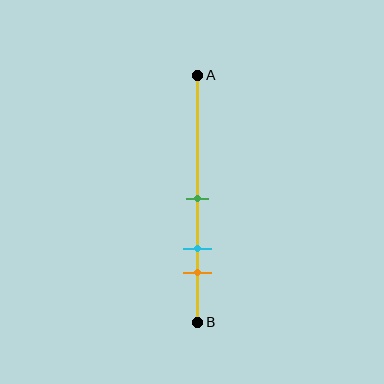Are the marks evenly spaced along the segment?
Yes, the marks are approximately evenly spaced.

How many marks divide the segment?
There are 3 marks dividing the segment.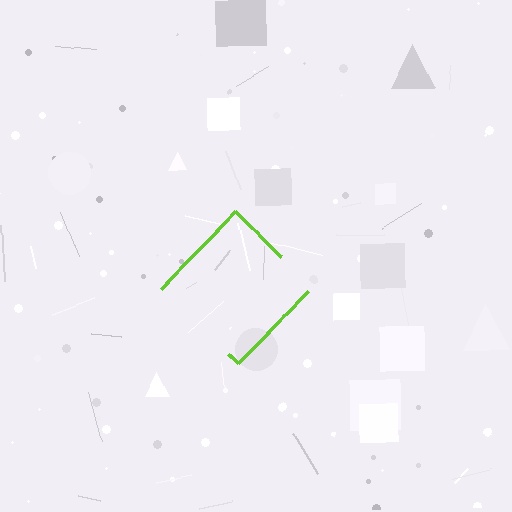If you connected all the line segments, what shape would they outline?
They would outline a diamond.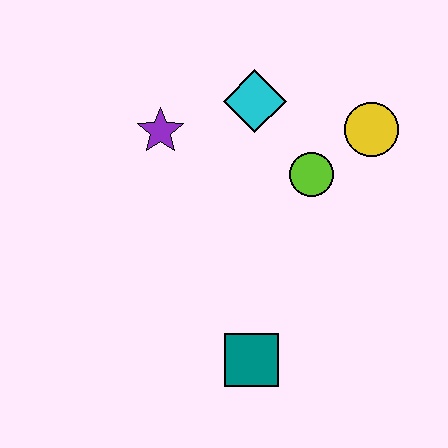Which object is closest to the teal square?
The lime circle is closest to the teal square.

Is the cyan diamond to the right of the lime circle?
No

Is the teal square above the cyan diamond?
No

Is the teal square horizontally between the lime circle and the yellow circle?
No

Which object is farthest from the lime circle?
The teal square is farthest from the lime circle.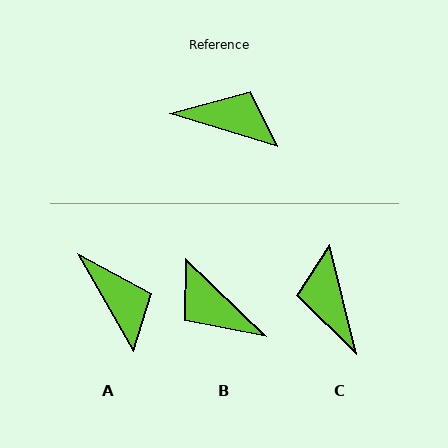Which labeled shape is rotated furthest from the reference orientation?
B, about 153 degrees away.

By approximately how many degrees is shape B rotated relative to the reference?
Approximately 153 degrees counter-clockwise.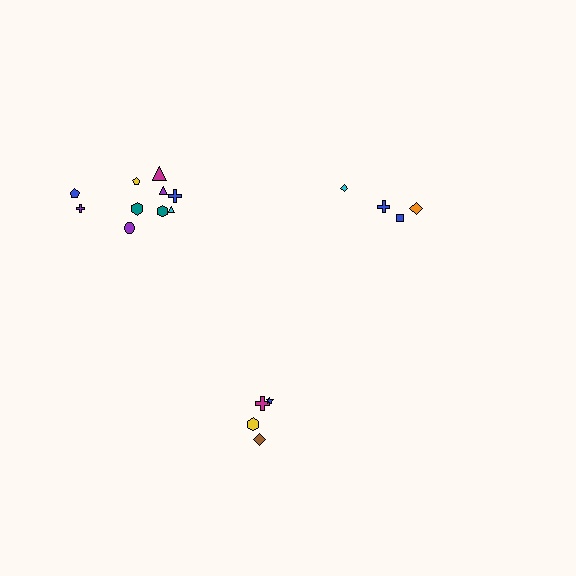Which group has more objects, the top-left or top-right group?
The top-left group.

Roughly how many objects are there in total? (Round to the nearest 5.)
Roughly 20 objects in total.